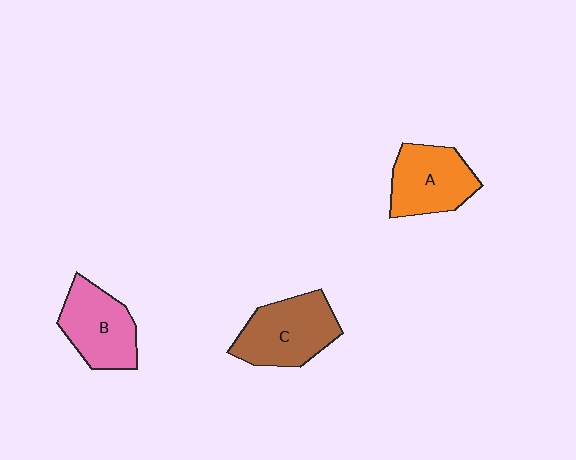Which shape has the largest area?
Shape C (brown).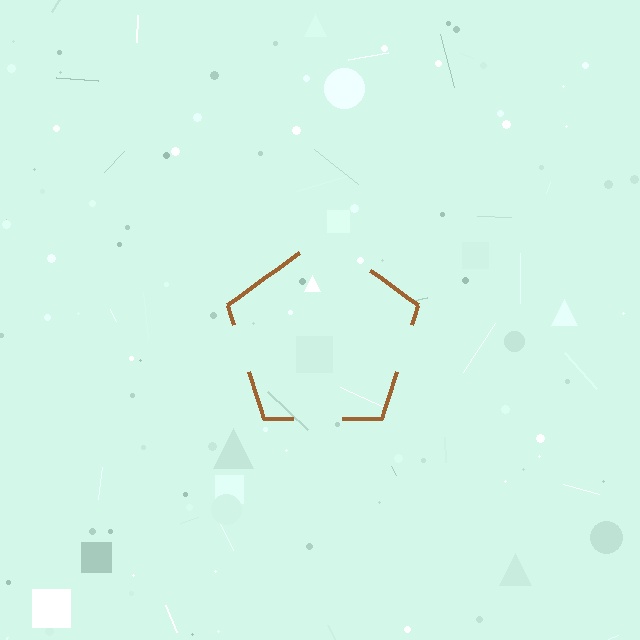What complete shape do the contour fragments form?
The contour fragments form a pentagon.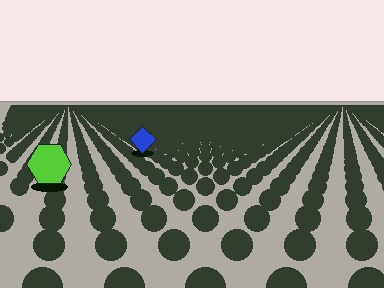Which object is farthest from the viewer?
The blue diamond is farthest from the viewer. It appears smaller and the ground texture around it is denser.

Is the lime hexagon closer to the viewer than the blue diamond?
Yes. The lime hexagon is closer — you can tell from the texture gradient: the ground texture is coarser near it.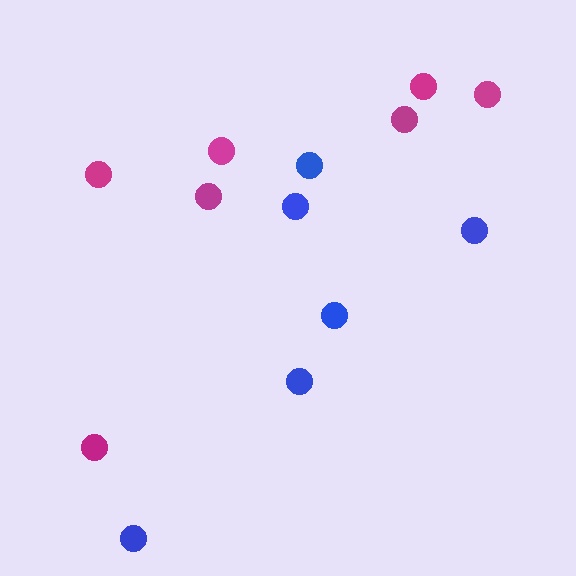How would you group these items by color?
There are 2 groups: one group of blue circles (6) and one group of magenta circles (7).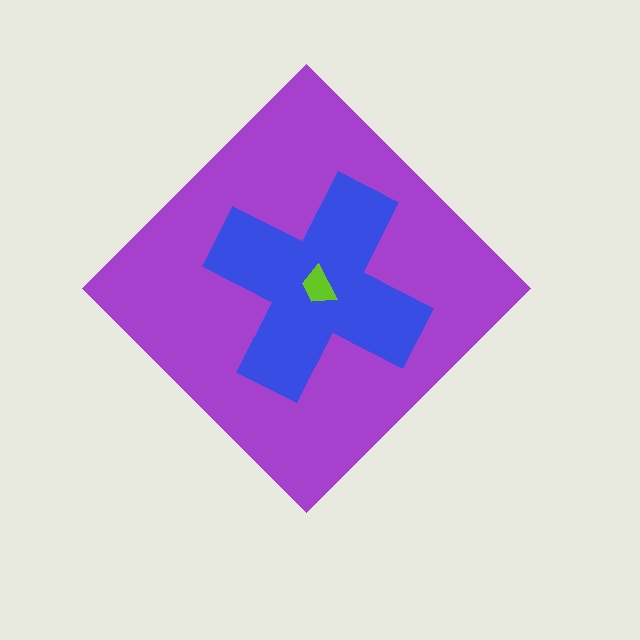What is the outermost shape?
The purple diamond.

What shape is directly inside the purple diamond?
The blue cross.